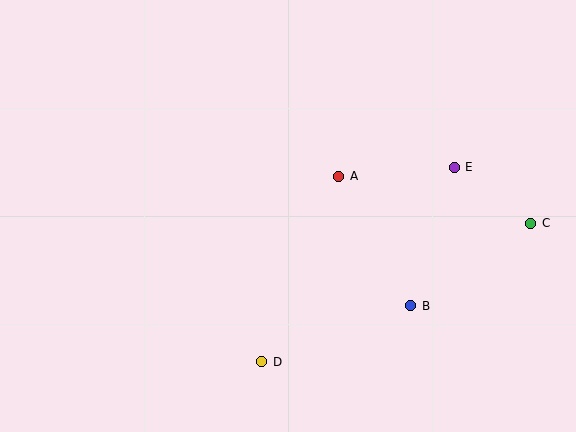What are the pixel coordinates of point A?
Point A is at (339, 176).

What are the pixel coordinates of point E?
Point E is at (454, 167).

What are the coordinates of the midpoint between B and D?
The midpoint between B and D is at (336, 334).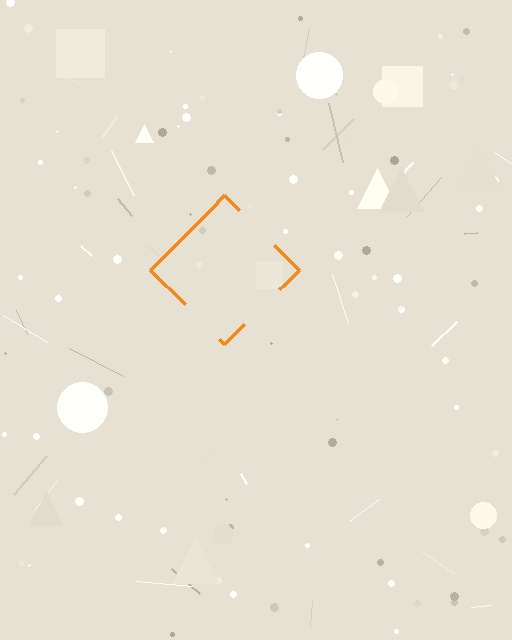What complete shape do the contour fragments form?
The contour fragments form a diamond.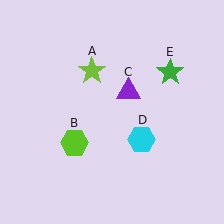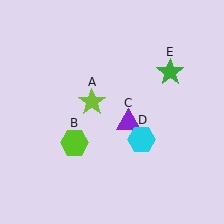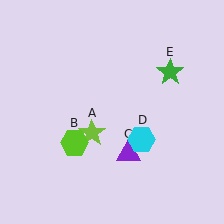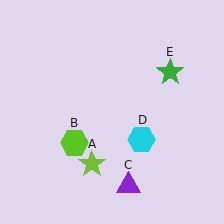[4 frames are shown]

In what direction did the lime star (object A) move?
The lime star (object A) moved down.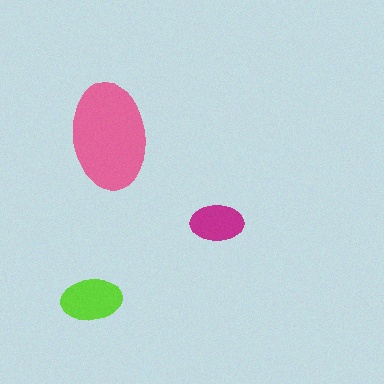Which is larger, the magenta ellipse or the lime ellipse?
The lime one.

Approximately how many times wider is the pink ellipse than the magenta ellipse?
About 2 times wider.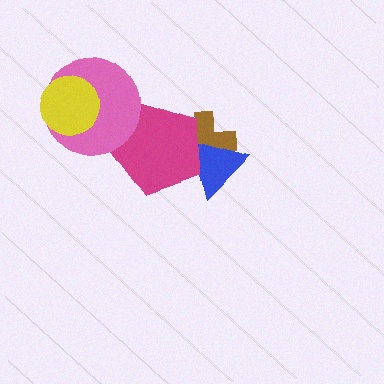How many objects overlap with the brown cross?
2 objects overlap with the brown cross.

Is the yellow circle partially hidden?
No, no other shape covers it.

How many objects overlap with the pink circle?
2 objects overlap with the pink circle.